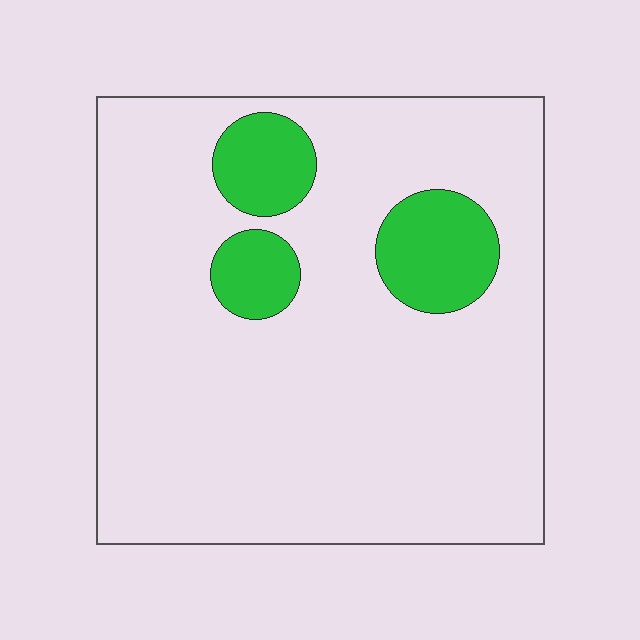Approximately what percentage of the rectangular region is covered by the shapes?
Approximately 15%.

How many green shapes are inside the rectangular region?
3.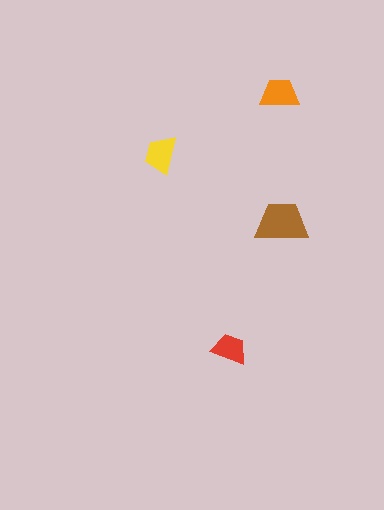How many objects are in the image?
There are 4 objects in the image.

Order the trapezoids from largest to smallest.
the brown one, the orange one, the yellow one, the red one.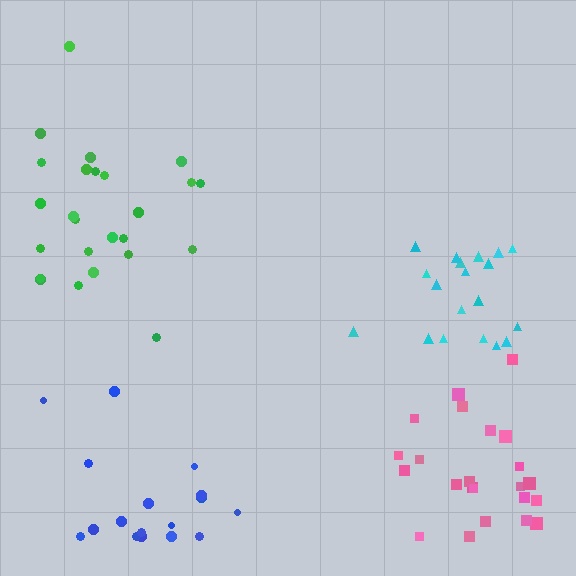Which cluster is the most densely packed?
Pink.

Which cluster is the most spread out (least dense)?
Blue.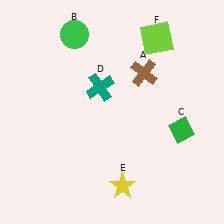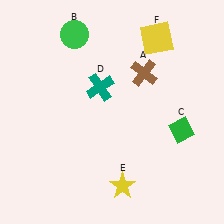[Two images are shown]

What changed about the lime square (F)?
In Image 1, F is lime. In Image 2, it changed to yellow.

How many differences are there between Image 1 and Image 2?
There is 1 difference between the two images.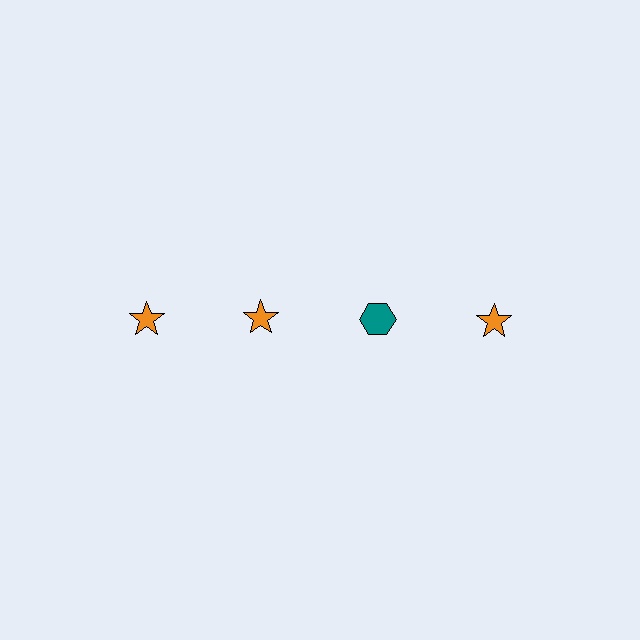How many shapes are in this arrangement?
There are 4 shapes arranged in a grid pattern.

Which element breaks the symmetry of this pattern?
The teal hexagon in the top row, center column breaks the symmetry. All other shapes are orange stars.